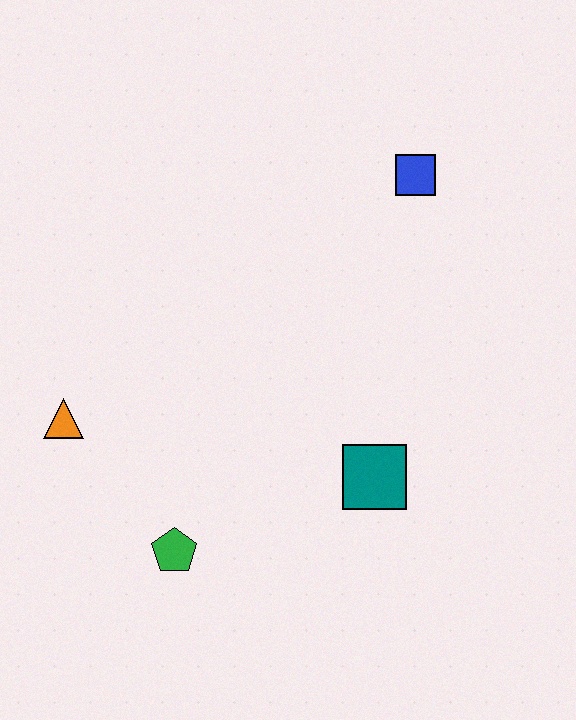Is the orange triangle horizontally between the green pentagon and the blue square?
No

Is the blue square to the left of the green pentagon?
No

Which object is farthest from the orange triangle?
The blue square is farthest from the orange triangle.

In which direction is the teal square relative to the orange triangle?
The teal square is to the right of the orange triangle.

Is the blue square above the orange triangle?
Yes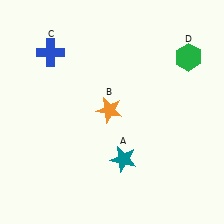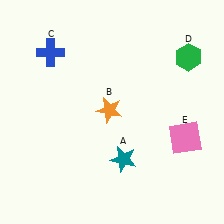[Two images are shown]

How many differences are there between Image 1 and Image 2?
There is 1 difference between the two images.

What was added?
A pink square (E) was added in Image 2.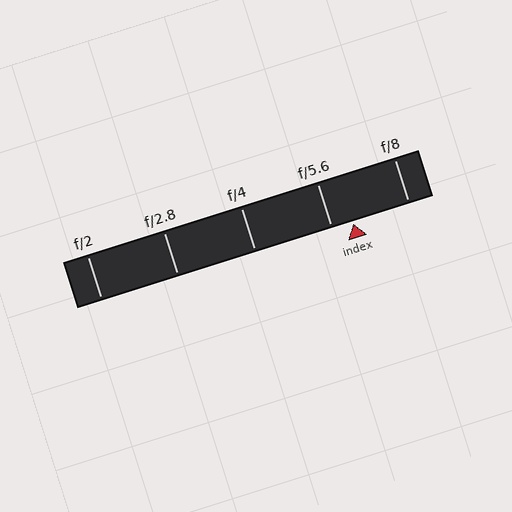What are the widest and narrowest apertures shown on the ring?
The widest aperture shown is f/2 and the narrowest is f/8.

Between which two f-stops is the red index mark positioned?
The index mark is between f/5.6 and f/8.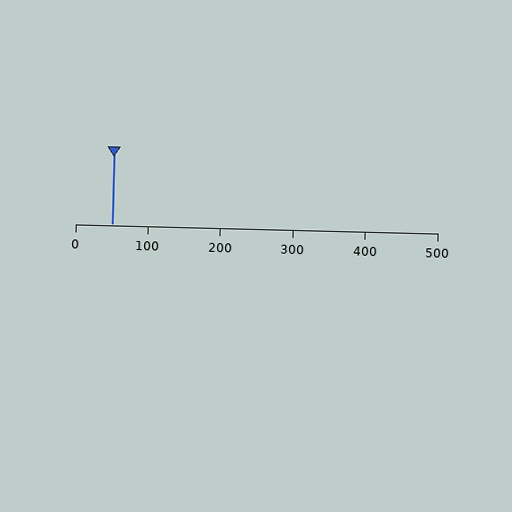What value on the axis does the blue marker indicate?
The marker indicates approximately 50.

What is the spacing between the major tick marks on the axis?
The major ticks are spaced 100 apart.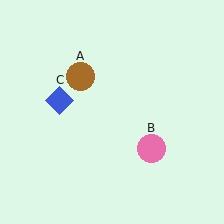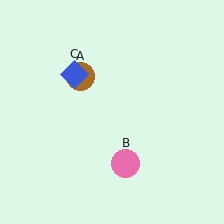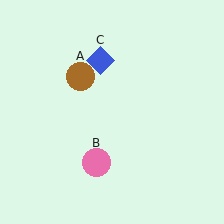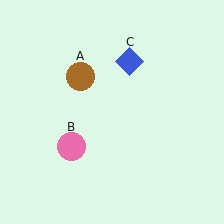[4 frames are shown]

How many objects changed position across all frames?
2 objects changed position: pink circle (object B), blue diamond (object C).